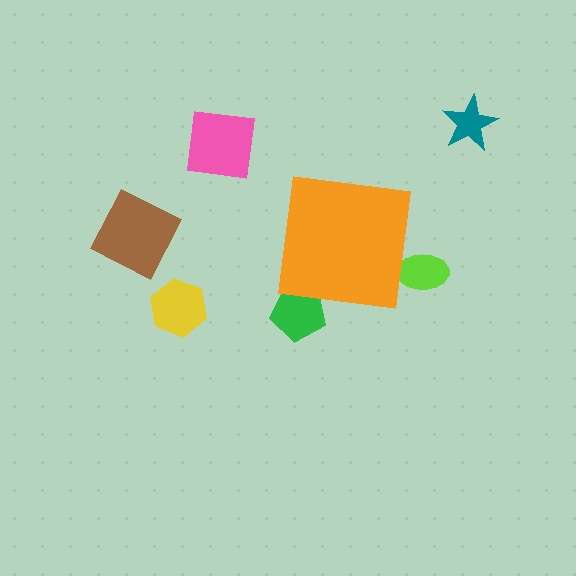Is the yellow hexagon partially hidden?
No, the yellow hexagon is fully visible.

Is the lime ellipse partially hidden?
Yes, the lime ellipse is partially hidden behind the orange square.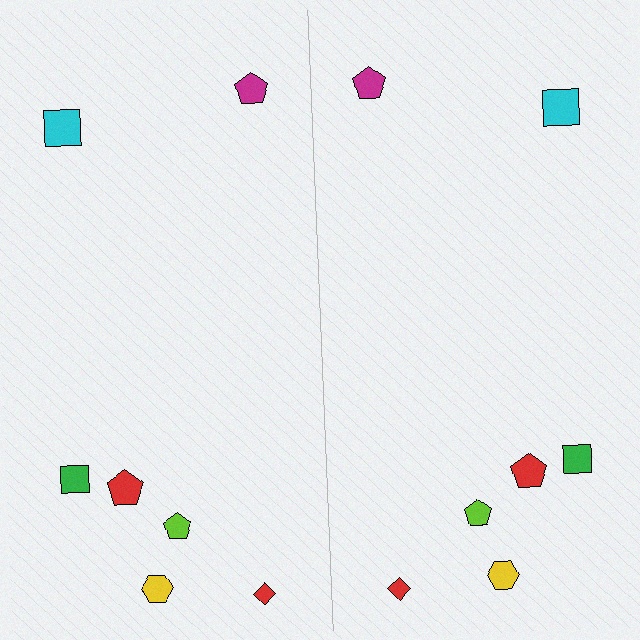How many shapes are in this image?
There are 14 shapes in this image.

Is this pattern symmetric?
Yes, this pattern has bilateral (reflection) symmetry.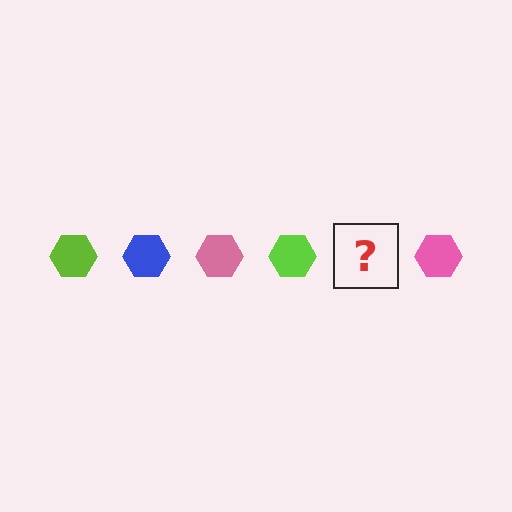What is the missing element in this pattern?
The missing element is a blue hexagon.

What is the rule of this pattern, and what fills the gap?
The rule is that the pattern cycles through lime, blue, pink hexagons. The gap should be filled with a blue hexagon.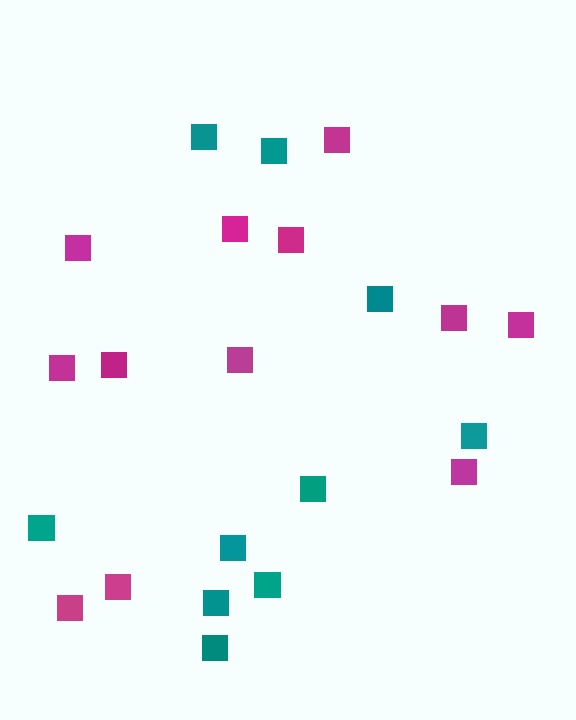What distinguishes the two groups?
There are 2 groups: one group of magenta squares (12) and one group of teal squares (10).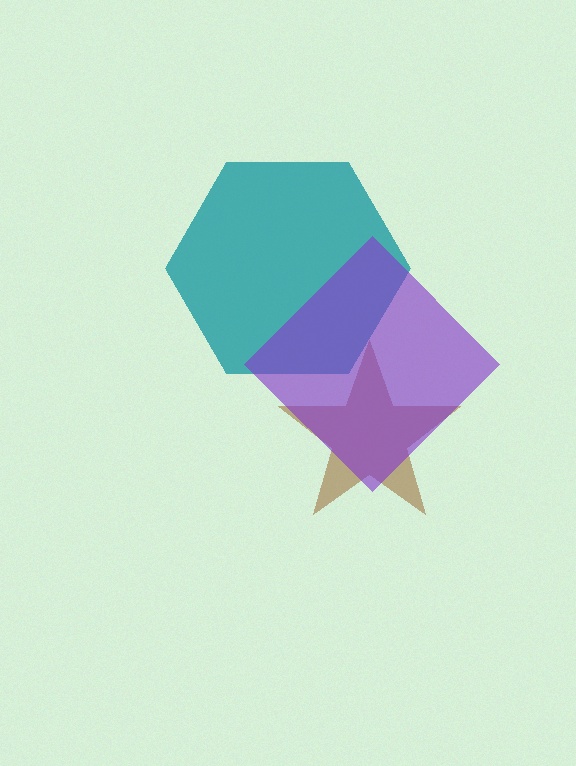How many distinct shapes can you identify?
There are 3 distinct shapes: a brown star, a teal hexagon, a purple diamond.